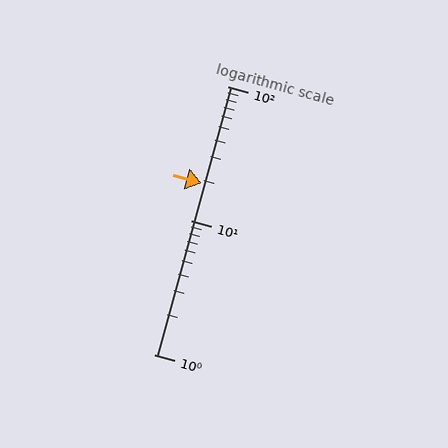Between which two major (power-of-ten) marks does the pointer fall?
The pointer is between 10 and 100.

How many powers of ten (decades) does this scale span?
The scale spans 2 decades, from 1 to 100.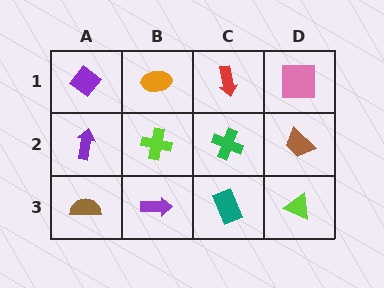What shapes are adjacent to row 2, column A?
A purple diamond (row 1, column A), a brown semicircle (row 3, column A), a lime cross (row 2, column B).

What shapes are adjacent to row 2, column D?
A pink square (row 1, column D), a lime triangle (row 3, column D), a green cross (row 2, column C).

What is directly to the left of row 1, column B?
A purple diamond.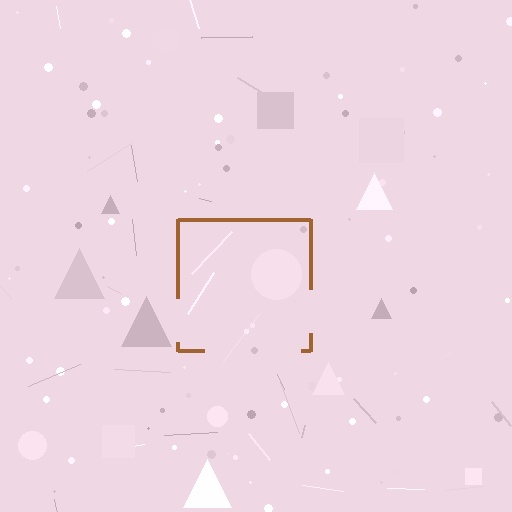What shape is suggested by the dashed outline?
The dashed outline suggests a square.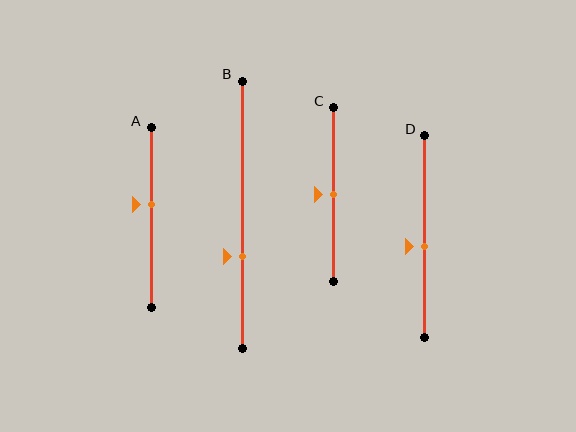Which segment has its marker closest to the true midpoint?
Segment C has its marker closest to the true midpoint.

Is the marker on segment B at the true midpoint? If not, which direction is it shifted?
No, the marker on segment B is shifted downward by about 16% of the segment length.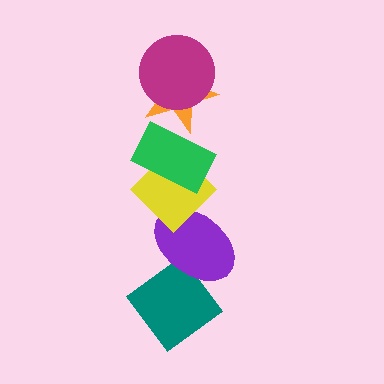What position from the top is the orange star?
The orange star is 2nd from the top.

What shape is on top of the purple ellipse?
The yellow diamond is on top of the purple ellipse.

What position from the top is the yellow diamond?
The yellow diamond is 4th from the top.